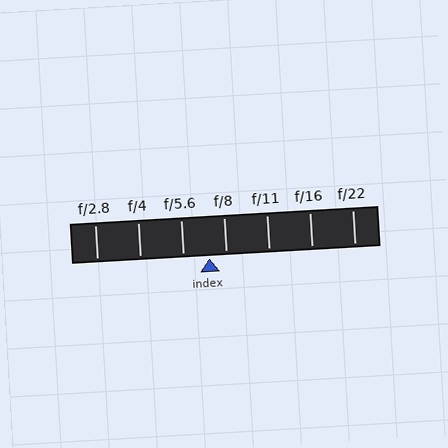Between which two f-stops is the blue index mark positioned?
The index mark is between f/5.6 and f/8.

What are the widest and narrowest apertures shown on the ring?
The widest aperture shown is f/2.8 and the narrowest is f/22.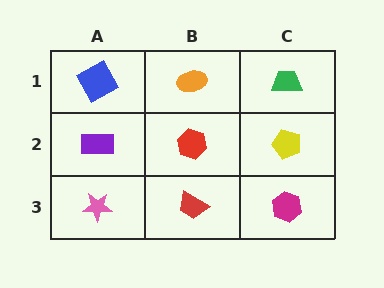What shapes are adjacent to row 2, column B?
An orange ellipse (row 1, column B), a red trapezoid (row 3, column B), a purple rectangle (row 2, column A), a yellow pentagon (row 2, column C).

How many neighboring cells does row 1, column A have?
2.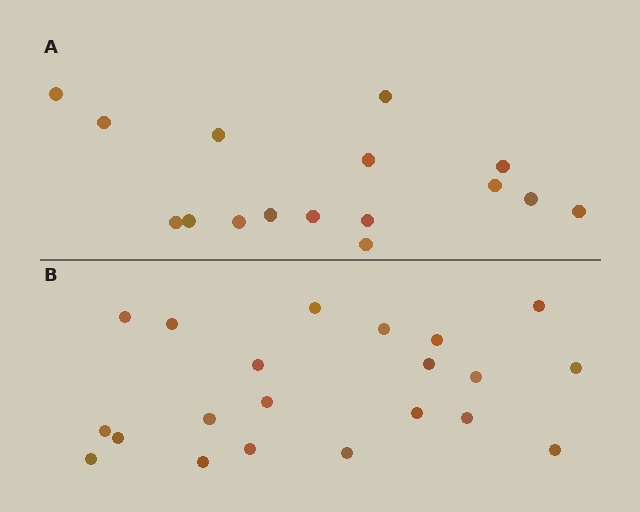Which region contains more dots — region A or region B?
Region B (the bottom region) has more dots.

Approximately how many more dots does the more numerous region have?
Region B has about 5 more dots than region A.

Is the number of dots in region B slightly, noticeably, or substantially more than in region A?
Region B has noticeably more, but not dramatically so. The ratio is roughly 1.3 to 1.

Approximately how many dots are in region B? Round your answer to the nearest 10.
About 20 dots. (The exact count is 21, which rounds to 20.)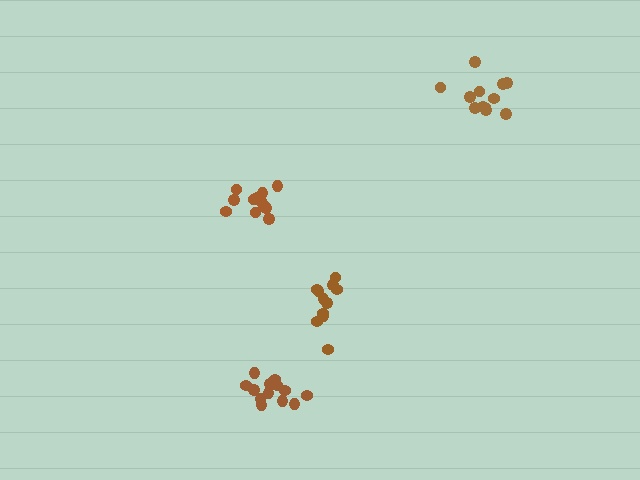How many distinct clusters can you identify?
There are 4 distinct clusters.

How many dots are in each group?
Group 1: 13 dots, Group 2: 12 dots, Group 3: 11 dots, Group 4: 12 dots (48 total).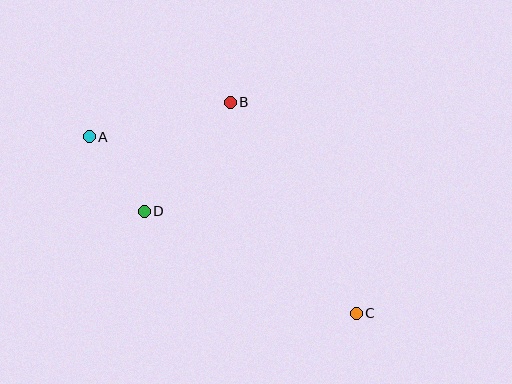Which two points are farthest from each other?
Points A and C are farthest from each other.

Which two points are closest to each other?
Points A and D are closest to each other.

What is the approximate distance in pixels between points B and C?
The distance between B and C is approximately 246 pixels.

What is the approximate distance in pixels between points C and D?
The distance between C and D is approximately 235 pixels.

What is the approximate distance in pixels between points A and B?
The distance between A and B is approximately 145 pixels.